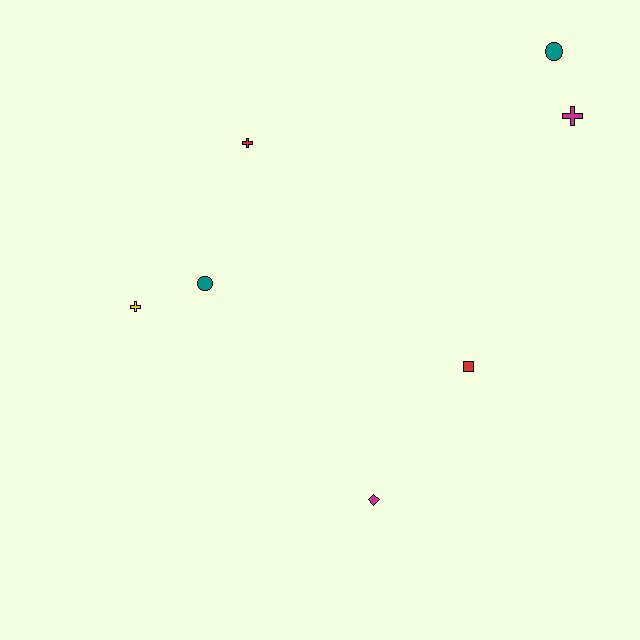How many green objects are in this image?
There are no green objects.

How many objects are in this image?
There are 7 objects.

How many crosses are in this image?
There are 3 crosses.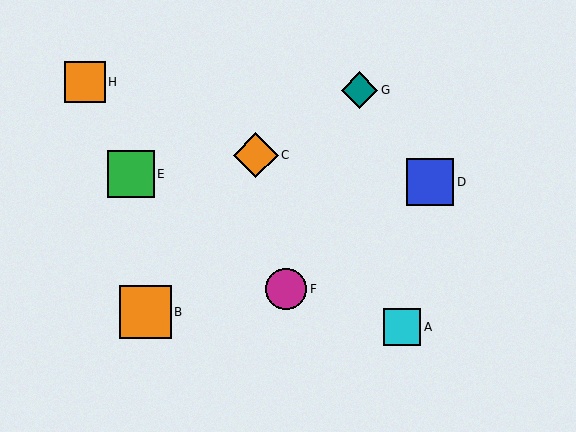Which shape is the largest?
The orange square (labeled B) is the largest.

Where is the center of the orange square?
The center of the orange square is at (145, 312).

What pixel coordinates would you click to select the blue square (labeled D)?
Click at (430, 182) to select the blue square D.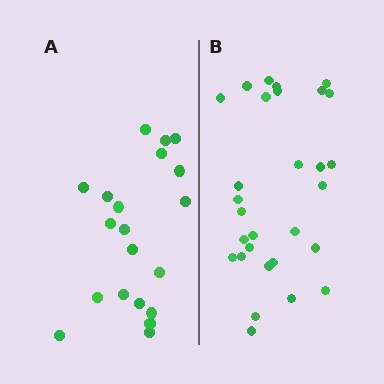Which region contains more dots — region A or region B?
Region B (the right region) has more dots.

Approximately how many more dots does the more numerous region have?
Region B has roughly 8 or so more dots than region A.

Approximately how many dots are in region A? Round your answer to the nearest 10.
About 20 dots.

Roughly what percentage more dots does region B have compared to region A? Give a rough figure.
About 45% more.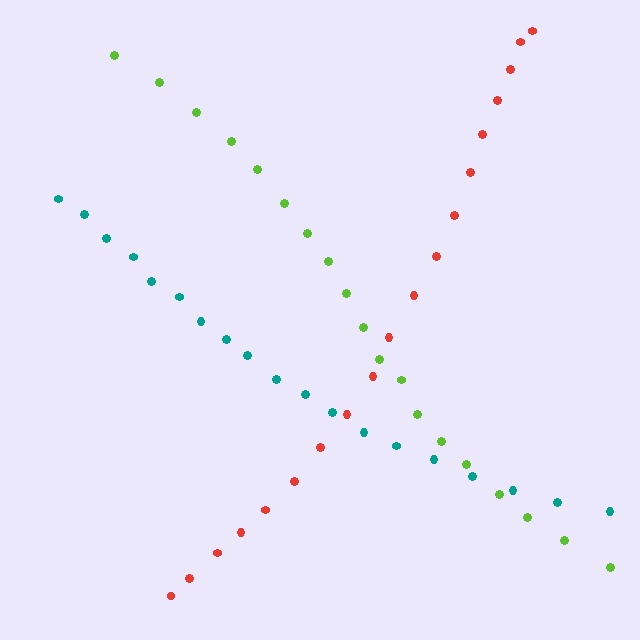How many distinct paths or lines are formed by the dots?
There are 3 distinct paths.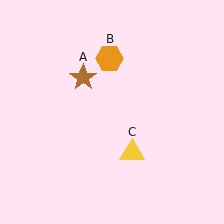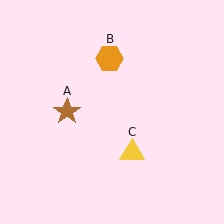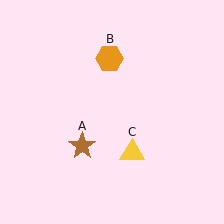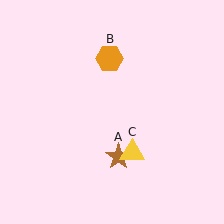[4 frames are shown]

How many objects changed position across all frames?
1 object changed position: brown star (object A).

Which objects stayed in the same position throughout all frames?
Orange hexagon (object B) and yellow triangle (object C) remained stationary.